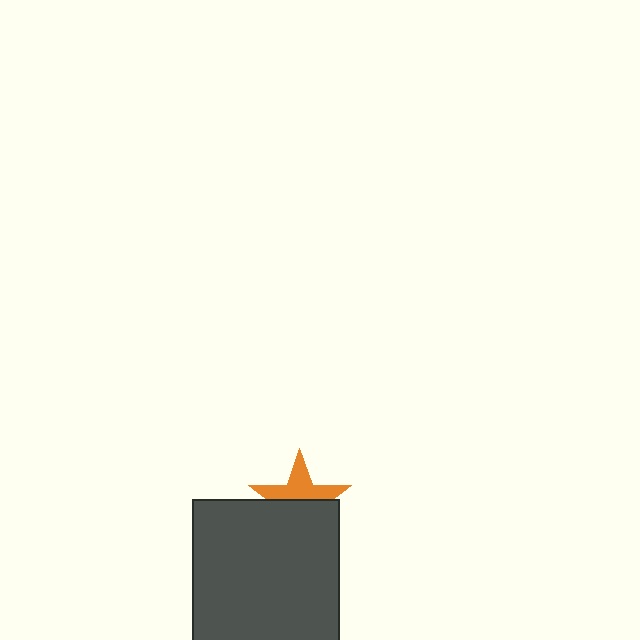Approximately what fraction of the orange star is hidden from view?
Roughly 52% of the orange star is hidden behind the dark gray rectangle.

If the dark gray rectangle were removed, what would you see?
You would see the complete orange star.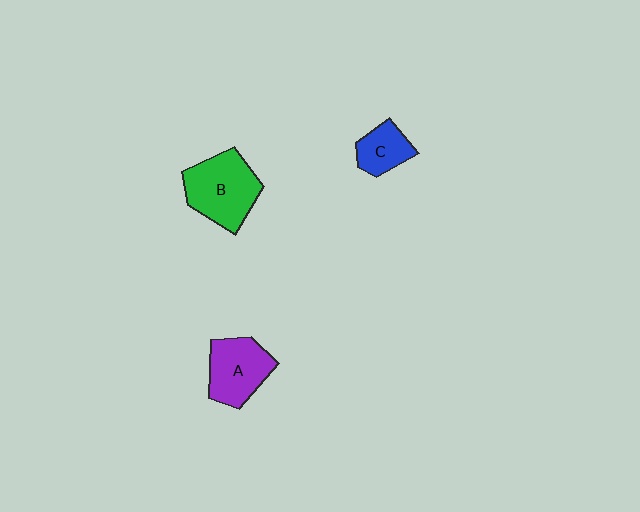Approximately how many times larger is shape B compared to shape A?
Approximately 1.2 times.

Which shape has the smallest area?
Shape C (blue).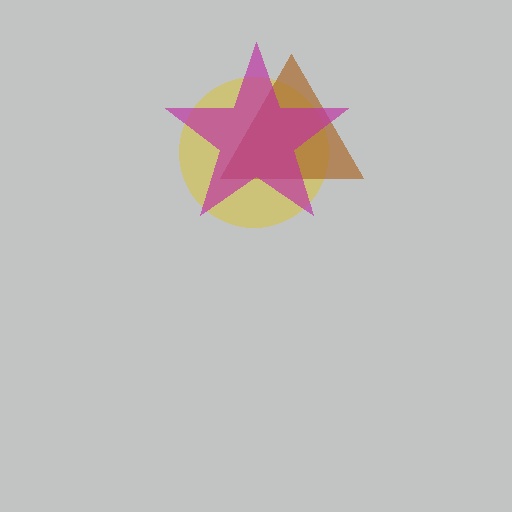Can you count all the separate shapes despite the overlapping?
Yes, there are 3 separate shapes.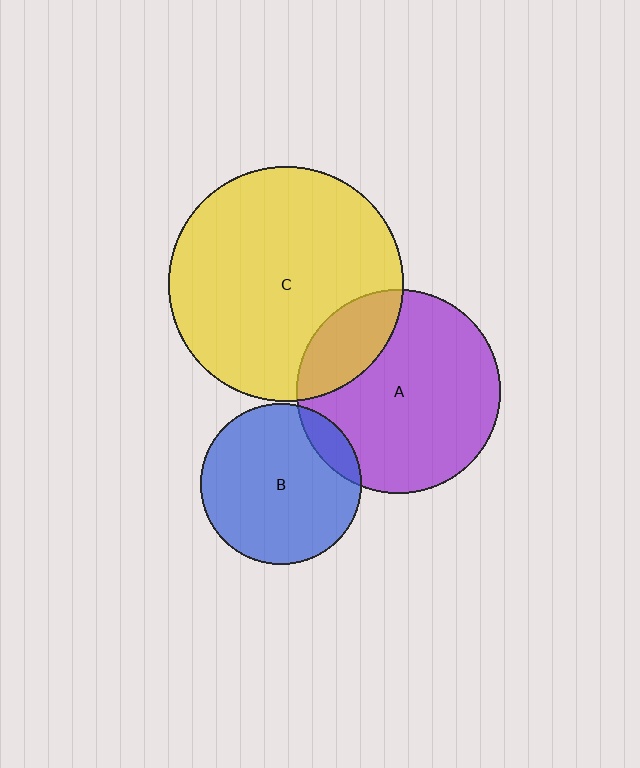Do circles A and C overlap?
Yes.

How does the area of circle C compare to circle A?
Approximately 1.3 times.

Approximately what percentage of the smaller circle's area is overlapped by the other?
Approximately 20%.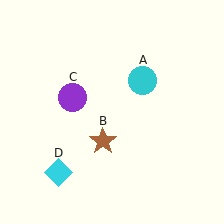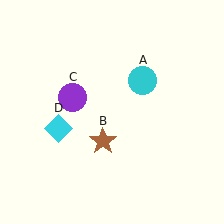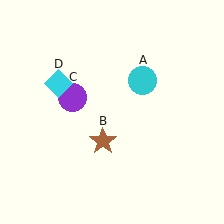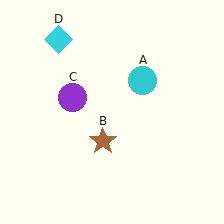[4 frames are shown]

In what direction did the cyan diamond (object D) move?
The cyan diamond (object D) moved up.